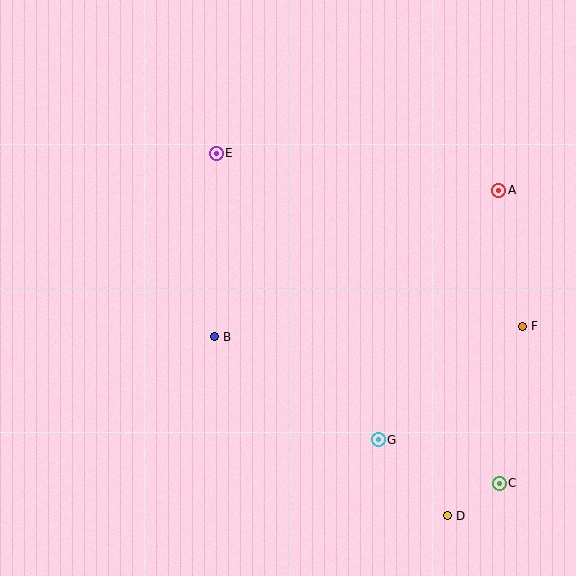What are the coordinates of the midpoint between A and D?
The midpoint between A and D is at (473, 353).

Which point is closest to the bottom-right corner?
Point C is closest to the bottom-right corner.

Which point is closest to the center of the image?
Point B at (214, 337) is closest to the center.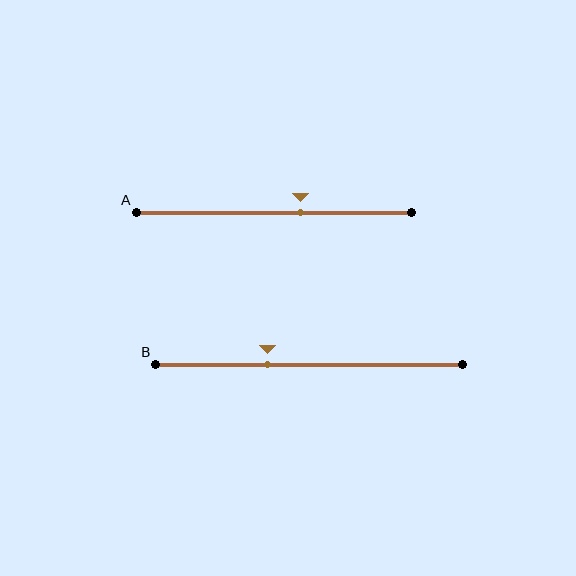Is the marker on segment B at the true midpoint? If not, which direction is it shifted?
No, the marker on segment B is shifted to the left by about 13% of the segment length.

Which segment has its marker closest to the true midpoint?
Segment A has its marker closest to the true midpoint.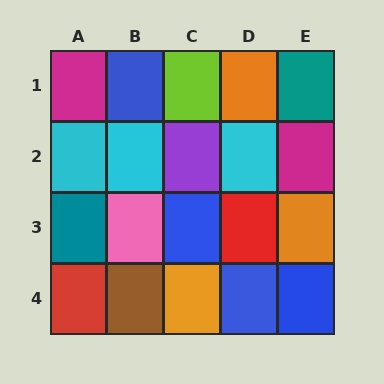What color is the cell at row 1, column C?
Lime.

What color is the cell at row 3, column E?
Orange.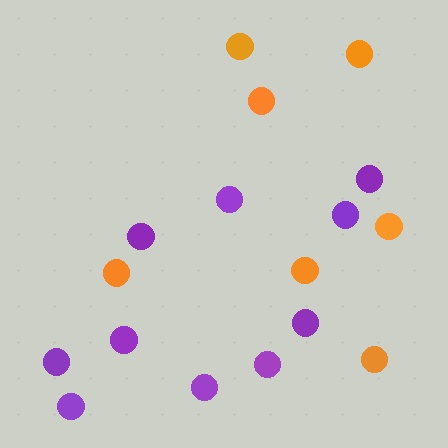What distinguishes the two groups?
There are 2 groups: one group of orange circles (7) and one group of purple circles (10).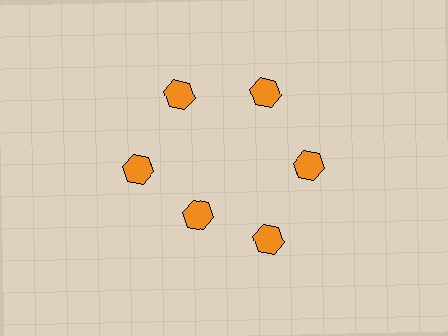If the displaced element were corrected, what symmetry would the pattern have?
It would have 6-fold rotational symmetry — the pattern would map onto itself every 60 degrees.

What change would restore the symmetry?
The symmetry would be restored by moving it outward, back onto the ring so that all 6 hexagons sit at equal angles and equal distance from the center.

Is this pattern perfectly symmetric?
No. The 6 orange hexagons are arranged in a ring, but one element near the 7 o'clock position is pulled inward toward the center, breaking the 6-fold rotational symmetry.